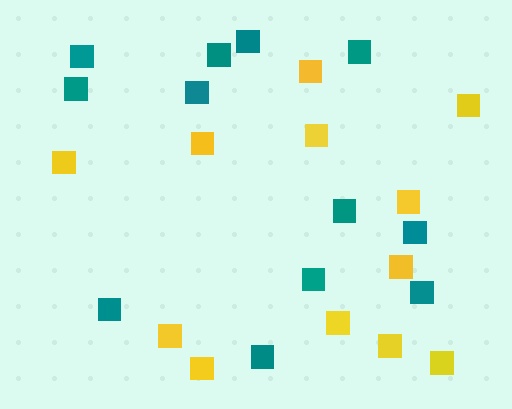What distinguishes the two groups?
There are 2 groups: one group of teal squares (12) and one group of yellow squares (12).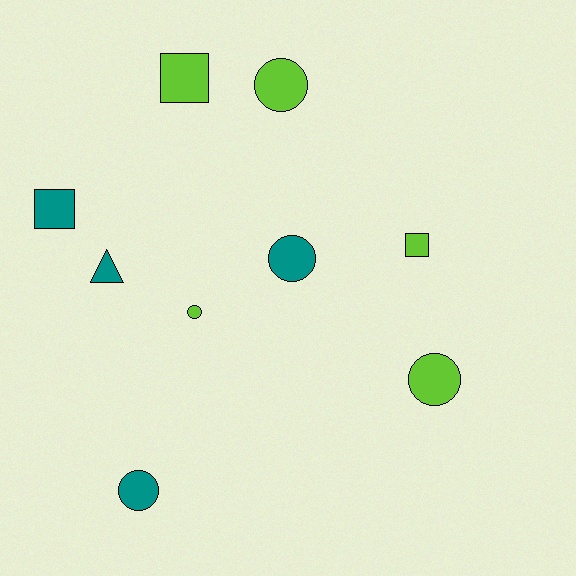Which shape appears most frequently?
Circle, with 5 objects.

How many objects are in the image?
There are 9 objects.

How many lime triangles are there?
There are no lime triangles.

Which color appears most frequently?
Lime, with 5 objects.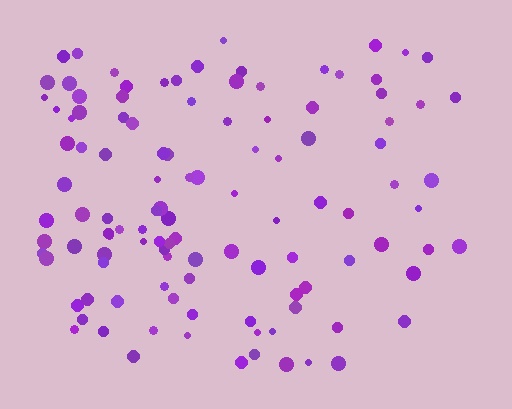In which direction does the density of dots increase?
From right to left, with the left side densest.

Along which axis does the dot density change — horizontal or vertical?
Horizontal.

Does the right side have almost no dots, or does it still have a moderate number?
Still a moderate number, just noticeably fewer than the left.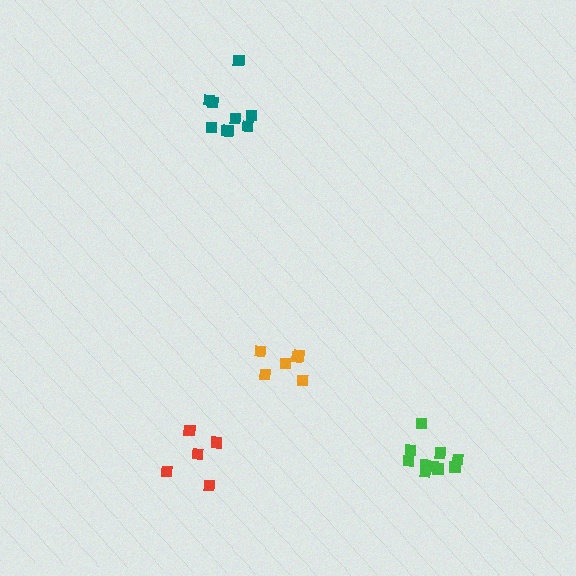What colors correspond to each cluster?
The clusters are colored: orange, teal, red, green.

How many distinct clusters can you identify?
There are 4 distinct clusters.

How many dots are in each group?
Group 1: 6 dots, Group 2: 9 dots, Group 3: 5 dots, Group 4: 10 dots (30 total).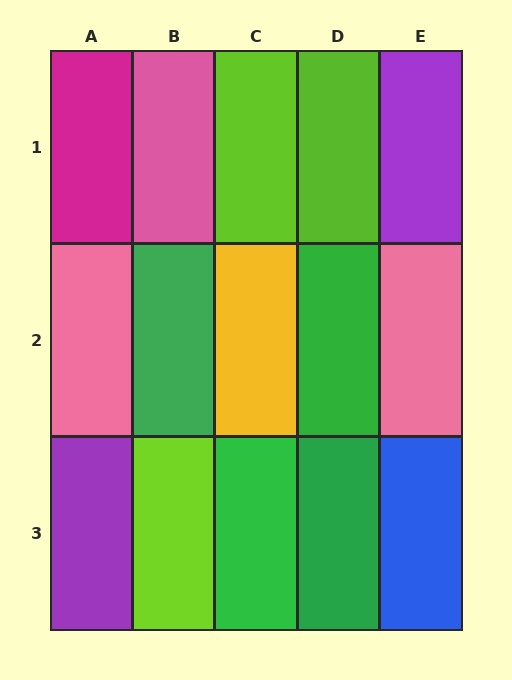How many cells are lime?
3 cells are lime.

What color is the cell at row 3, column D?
Green.